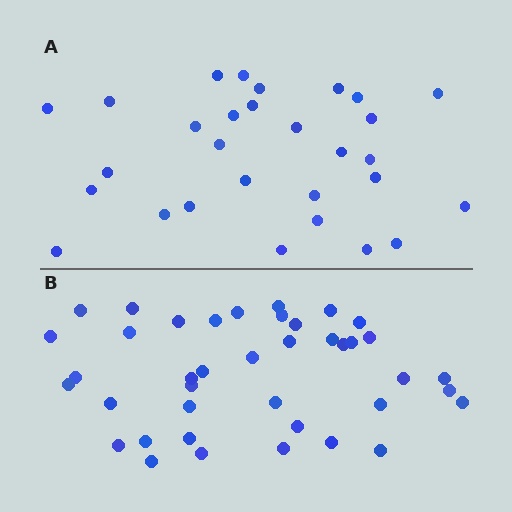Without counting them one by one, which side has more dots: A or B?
Region B (the bottom region) has more dots.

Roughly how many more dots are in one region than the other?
Region B has roughly 12 or so more dots than region A.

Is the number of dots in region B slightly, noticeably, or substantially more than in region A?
Region B has noticeably more, but not dramatically so. The ratio is roughly 1.4 to 1.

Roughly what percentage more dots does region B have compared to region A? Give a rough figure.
About 40% more.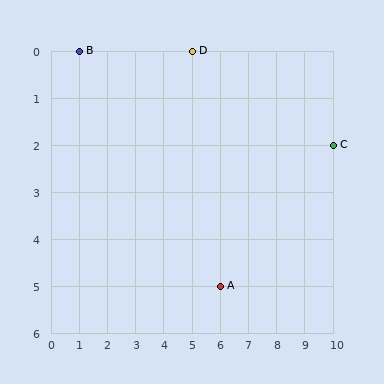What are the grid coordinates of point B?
Point B is at grid coordinates (1, 0).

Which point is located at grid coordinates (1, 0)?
Point B is at (1, 0).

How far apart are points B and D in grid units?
Points B and D are 4 columns apart.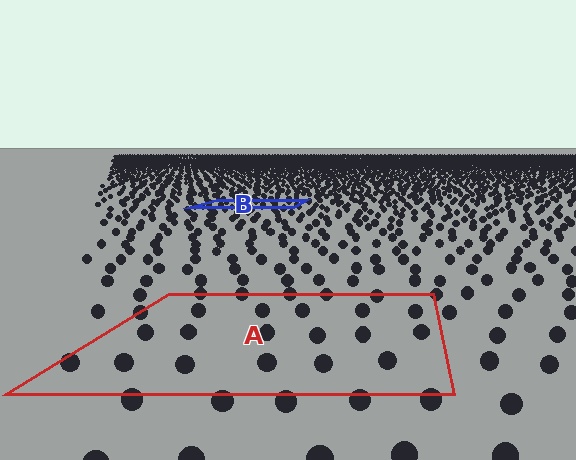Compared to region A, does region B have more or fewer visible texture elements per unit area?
Region B has more texture elements per unit area — they are packed more densely because it is farther away.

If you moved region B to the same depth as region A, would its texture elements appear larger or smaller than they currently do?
They would appear larger. At a closer depth, the same texture elements are projected at a bigger on-screen size.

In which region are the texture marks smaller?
The texture marks are smaller in region B, because it is farther away.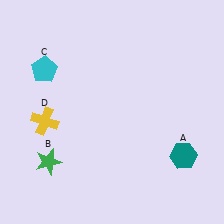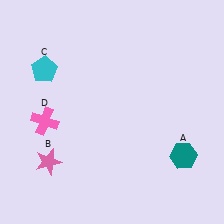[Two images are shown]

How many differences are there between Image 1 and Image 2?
There are 2 differences between the two images.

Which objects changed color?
B changed from green to pink. D changed from yellow to pink.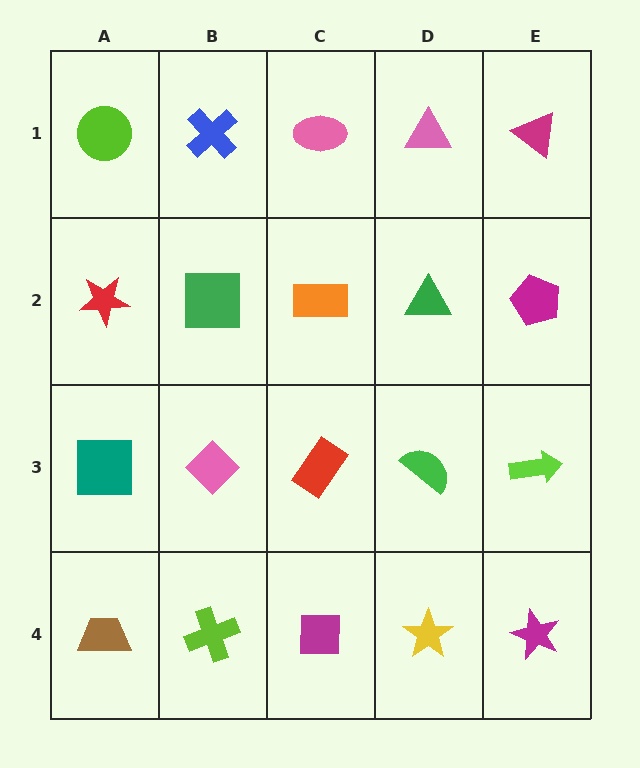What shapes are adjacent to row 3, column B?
A green square (row 2, column B), a lime cross (row 4, column B), a teal square (row 3, column A), a red rectangle (row 3, column C).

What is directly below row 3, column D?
A yellow star.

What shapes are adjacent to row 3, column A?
A red star (row 2, column A), a brown trapezoid (row 4, column A), a pink diamond (row 3, column B).